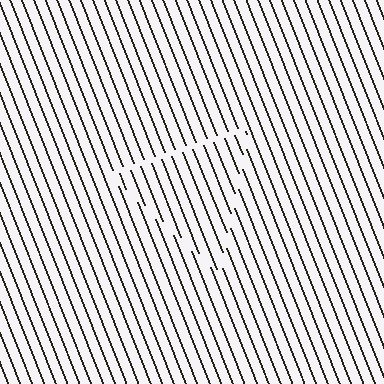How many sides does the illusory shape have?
3 sides — the line-ends trace a triangle.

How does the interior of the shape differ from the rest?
The interior of the shape contains the same grating, shifted by half a period — the contour is defined by the phase discontinuity where line-ends from the inner and outer gratings abut.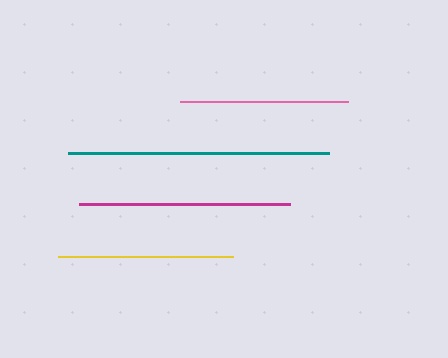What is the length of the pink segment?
The pink segment is approximately 168 pixels long.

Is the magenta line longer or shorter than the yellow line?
The magenta line is longer than the yellow line.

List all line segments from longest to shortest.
From longest to shortest: teal, magenta, yellow, pink.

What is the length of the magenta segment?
The magenta segment is approximately 210 pixels long.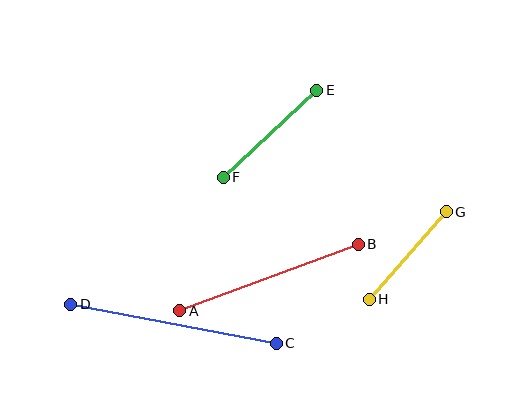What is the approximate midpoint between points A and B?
The midpoint is at approximately (269, 278) pixels.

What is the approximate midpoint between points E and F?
The midpoint is at approximately (270, 134) pixels.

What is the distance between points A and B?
The distance is approximately 190 pixels.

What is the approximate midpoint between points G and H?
The midpoint is at approximately (408, 255) pixels.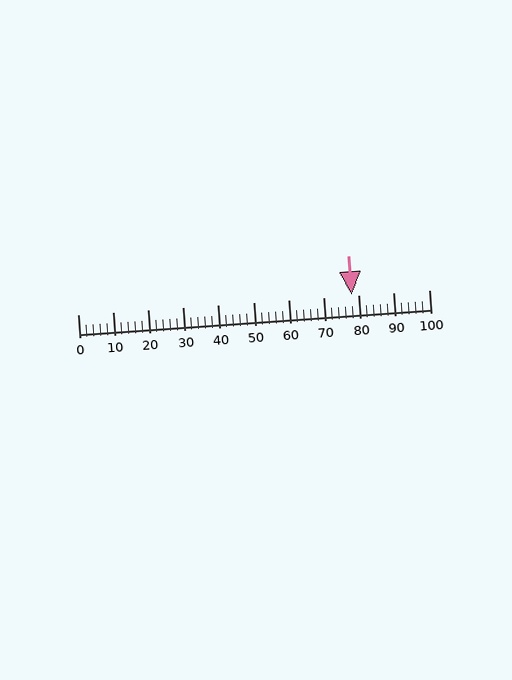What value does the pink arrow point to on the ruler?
The pink arrow points to approximately 78.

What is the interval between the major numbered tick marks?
The major tick marks are spaced 10 units apart.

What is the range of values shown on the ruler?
The ruler shows values from 0 to 100.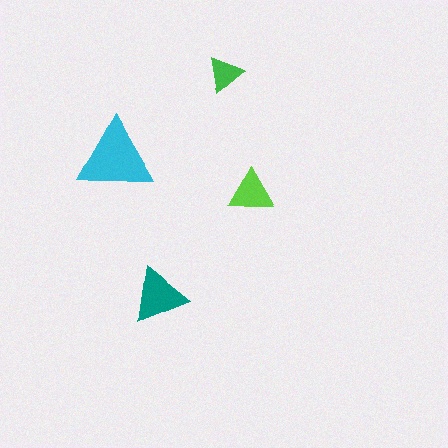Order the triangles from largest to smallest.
the cyan one, the teal one, the lime one, the green one.